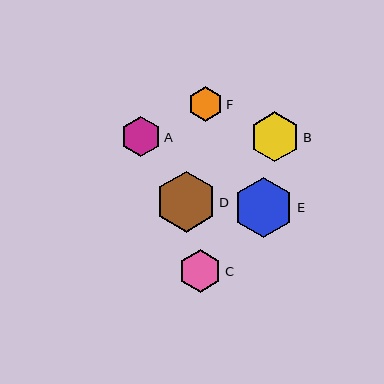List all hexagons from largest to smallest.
From largest to smallest: D, E, B, C, A, F.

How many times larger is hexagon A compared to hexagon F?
Hexagon A is approximately 1.2 times the size of hexagon F.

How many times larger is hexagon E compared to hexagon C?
Hexagon E is approximately 1.4 times the size of hexagon C.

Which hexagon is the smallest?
Hexagon F is the smallest with a size of approximately 35 pixels.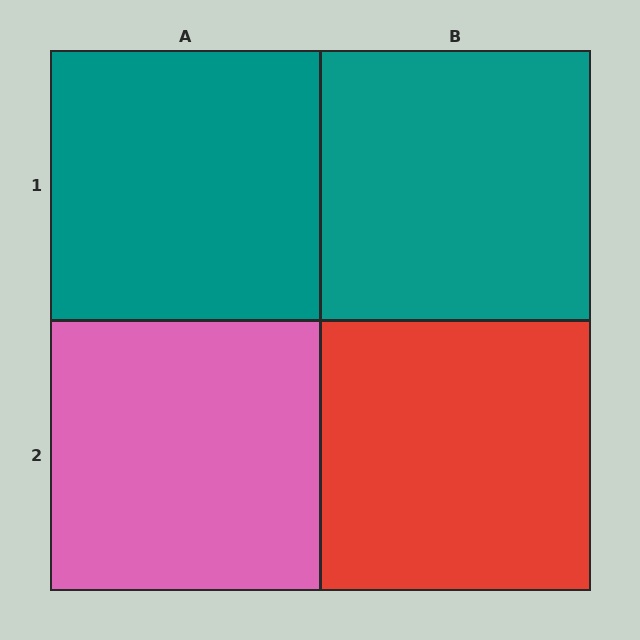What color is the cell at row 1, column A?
Teal.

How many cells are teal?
2 cells are teal.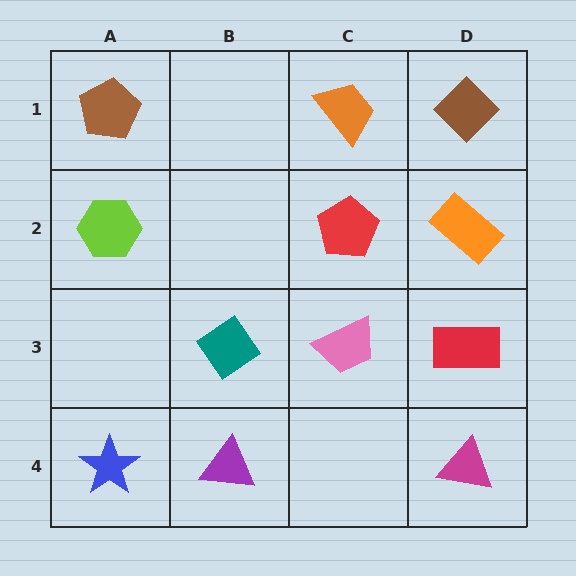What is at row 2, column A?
A lime hexagon.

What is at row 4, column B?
A purple triangle.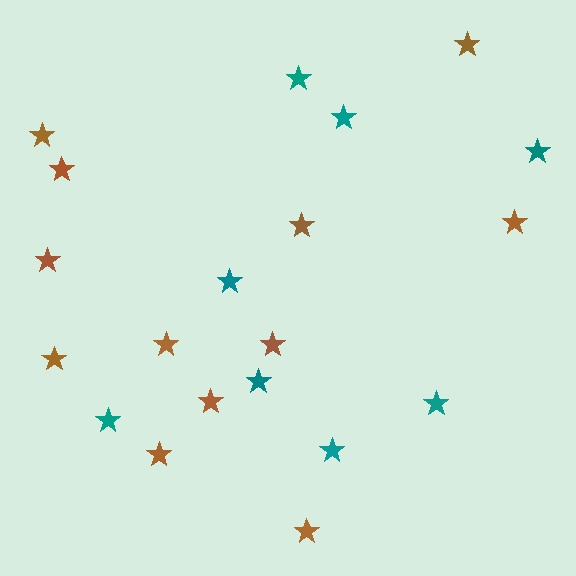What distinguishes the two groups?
There are 2 groups: one group of teal stars (8) and one group of brown stars (12).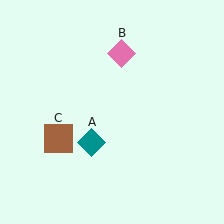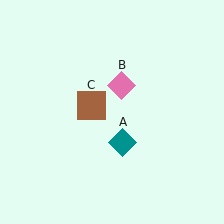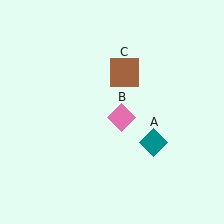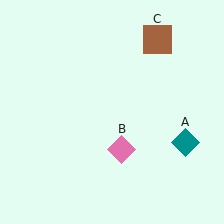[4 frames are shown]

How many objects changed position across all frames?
3 objects changed position: teal diamond (object A), pink diamond (object B), brown square (object C).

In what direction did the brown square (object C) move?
The brown square (object C) moved up and to the right.